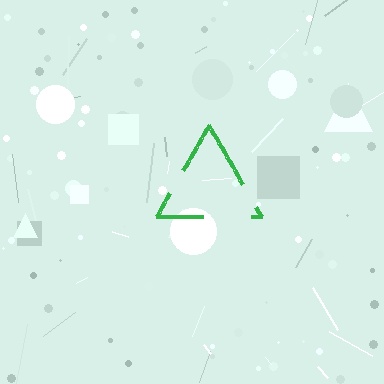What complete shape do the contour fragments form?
The contour fragments form a triangle.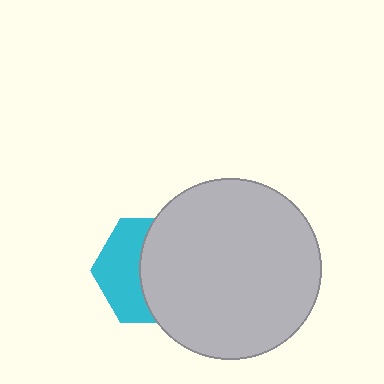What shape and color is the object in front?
The object in front is a light gray circle.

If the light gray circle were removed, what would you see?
You would see the complete cyan hexagon.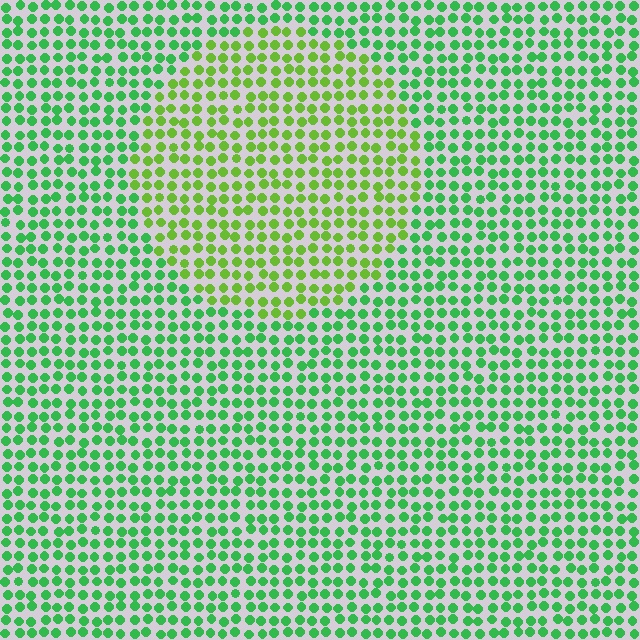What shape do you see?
I see a circle.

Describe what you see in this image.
The image is filled with small green elements in a uniform arrangement. A circle-shaped region is visible where the elements are tinted to a slightly different hue, forming a subtle color boundary.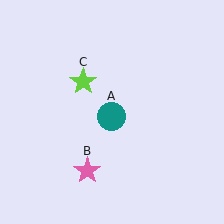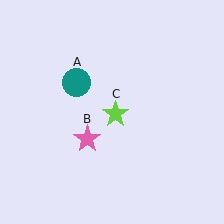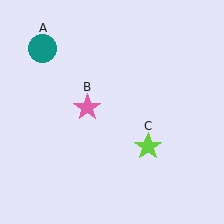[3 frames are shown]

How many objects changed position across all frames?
3 objects changed position: teal circle (object A), pink star (object B), lime star (object C).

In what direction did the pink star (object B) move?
The pink star (object B) moved up.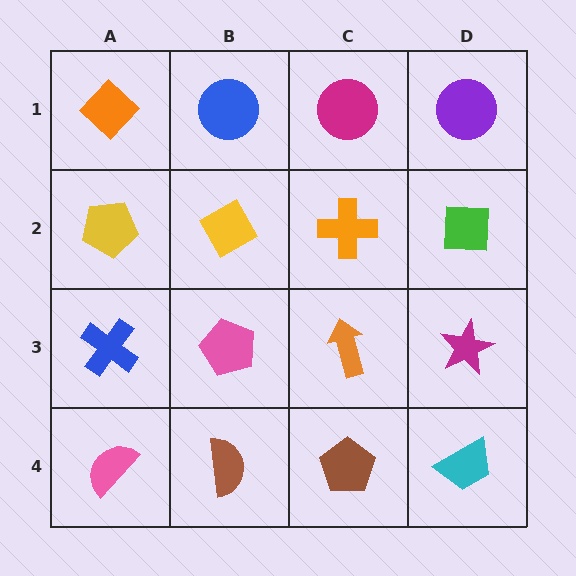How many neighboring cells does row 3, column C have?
4.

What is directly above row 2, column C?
A magenta circle.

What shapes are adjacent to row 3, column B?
A yellow diamond (row 2, column B), a brown semicircle (row 4, column B), a blue cross (row 3, column A), an orange arrow (row 3, column C).